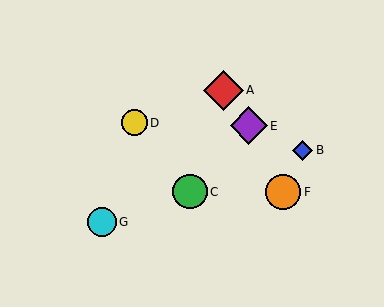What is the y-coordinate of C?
Object C is at y≈192.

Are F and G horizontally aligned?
No, F is at y≈192 and G is at y≈222.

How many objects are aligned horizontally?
2 objects (C, F) are aligned horizontally.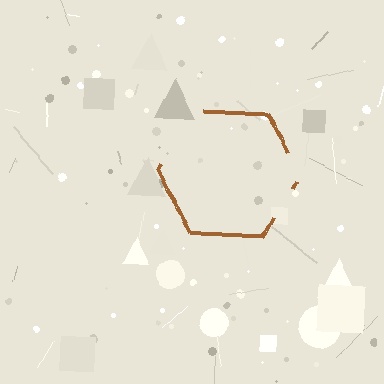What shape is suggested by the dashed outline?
The dashed outline suggests a hexagon.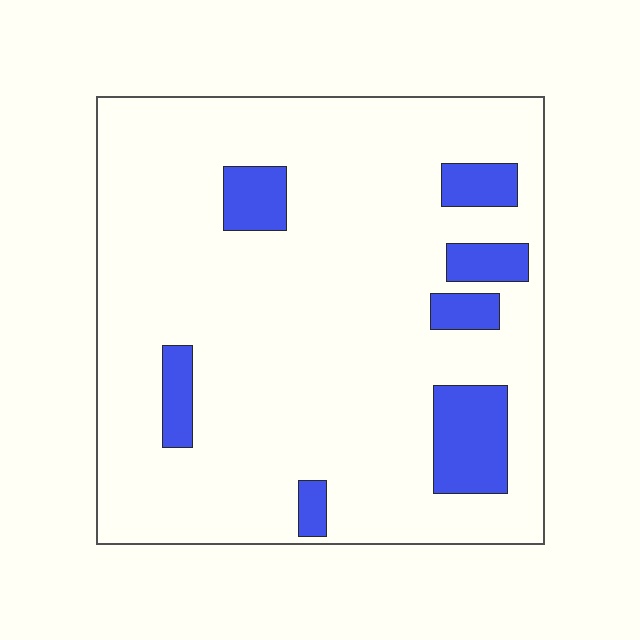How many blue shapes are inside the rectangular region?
7.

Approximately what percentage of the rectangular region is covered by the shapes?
Approximately 15%.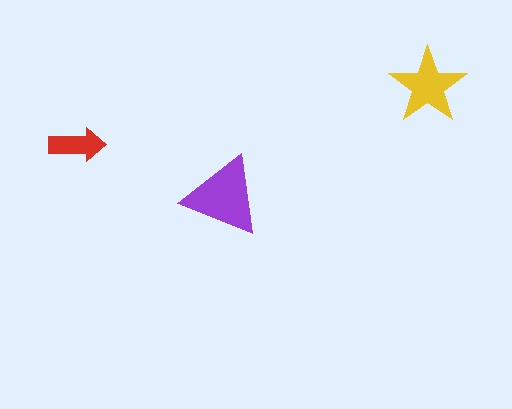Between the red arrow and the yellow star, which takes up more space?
The yellow star.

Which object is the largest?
The purple triangle.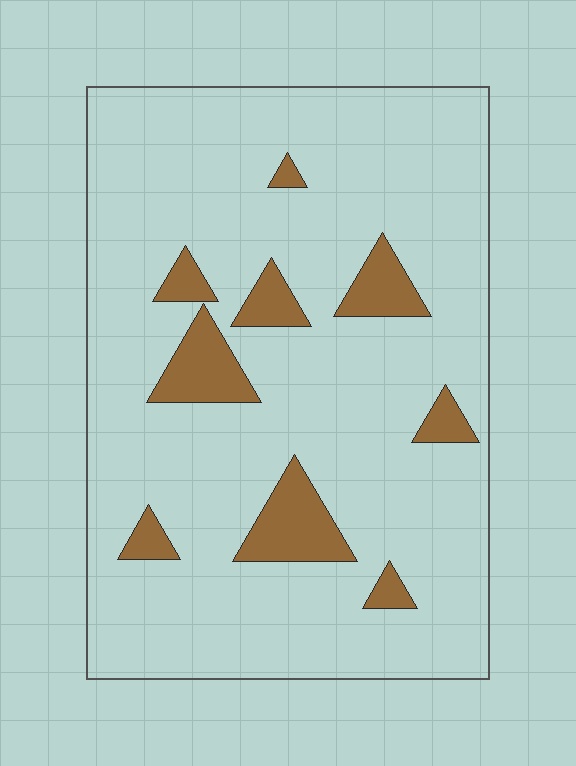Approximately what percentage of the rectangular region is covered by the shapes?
Approximately 10%.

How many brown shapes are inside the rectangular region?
9.